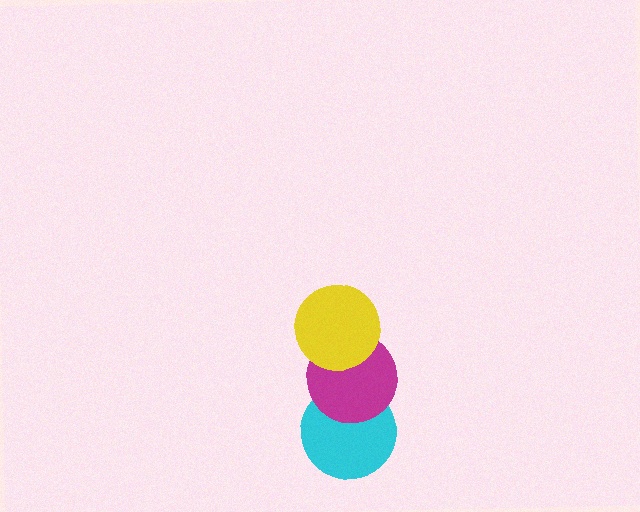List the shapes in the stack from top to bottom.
From top to bottom: the yellow circle, the magenta circle, the cyan circle.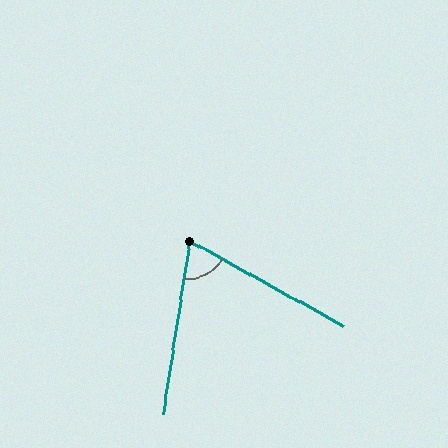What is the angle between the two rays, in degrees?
Approximately 70 degrees.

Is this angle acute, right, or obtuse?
It is acute.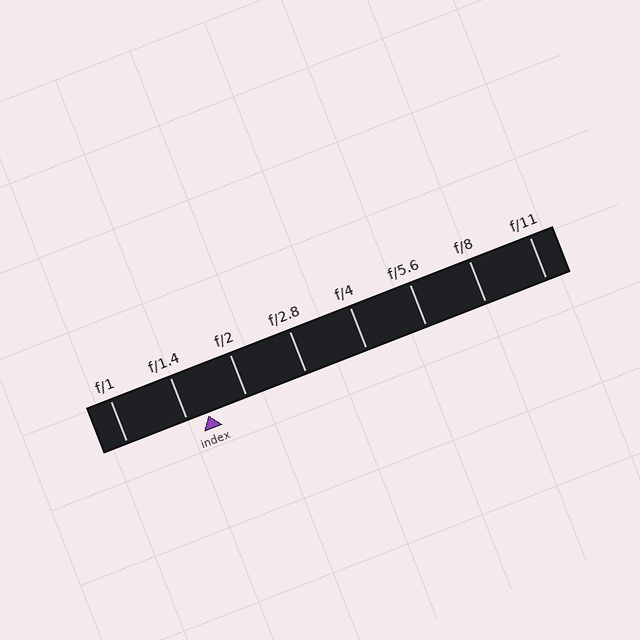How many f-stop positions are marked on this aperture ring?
There are 8 f-stop positions marked.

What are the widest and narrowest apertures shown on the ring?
The widest aperture shown is f/1 and the narrowest is f/11.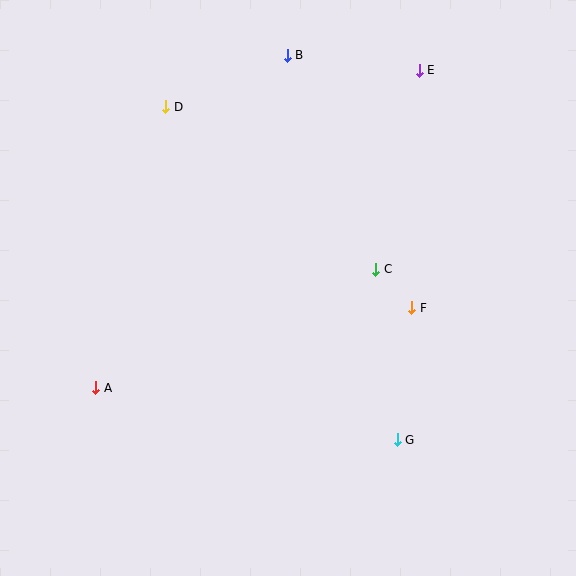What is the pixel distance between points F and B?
The distance between F and B is 281 pixels.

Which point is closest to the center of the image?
Point C at (376, 269) is closest to the center.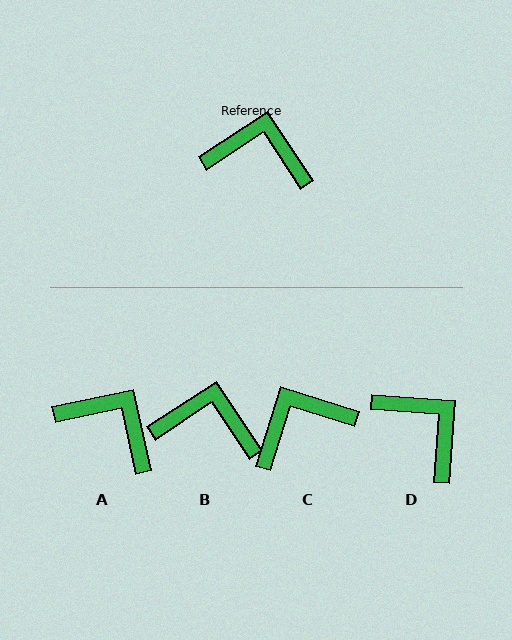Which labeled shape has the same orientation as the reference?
B.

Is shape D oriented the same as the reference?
No, it is off by about 38 degrees.